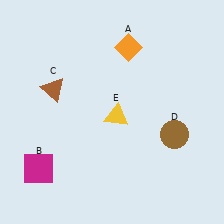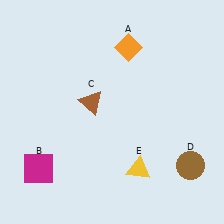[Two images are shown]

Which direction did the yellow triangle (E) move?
The yellow triangle (E) moved down.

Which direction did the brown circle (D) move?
The brown circle (D) moved down.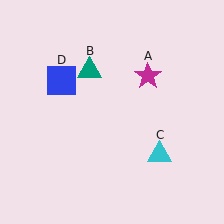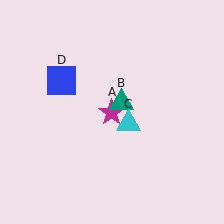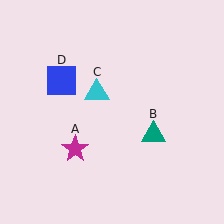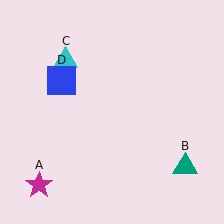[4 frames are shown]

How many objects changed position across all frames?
3 objects changed position: magenta star (object A), teal triangle (object B), cyan triangle (object C).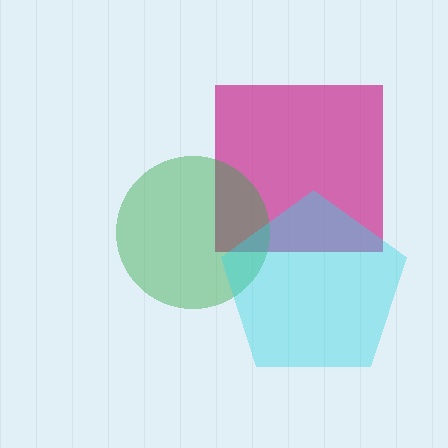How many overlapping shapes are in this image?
There are 3 overlapping shapes in the image.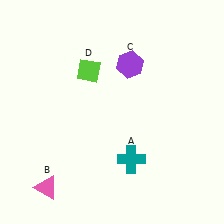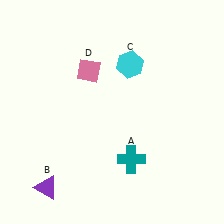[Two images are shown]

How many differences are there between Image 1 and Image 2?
There are 3 differences between the two images.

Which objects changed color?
B changed from pink to purple. C changed from purple to cyan. D changed from lime to pink.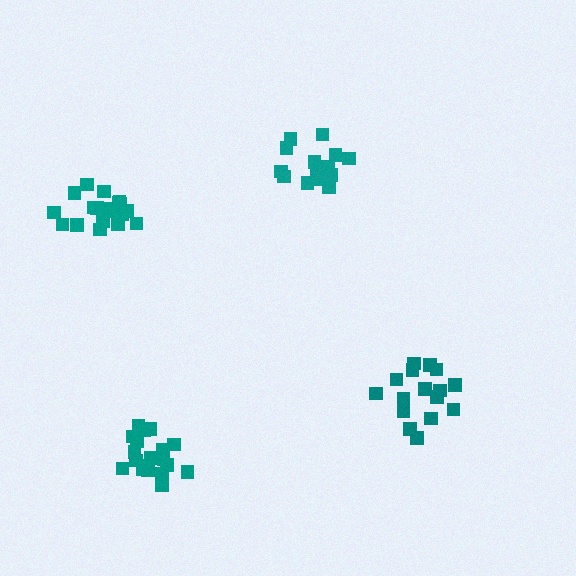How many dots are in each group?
Group 1: 20 dots, Group 2: 21 dots, Group 3: 16 dots, Group 4: 18 dots (75 total).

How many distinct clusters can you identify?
There are 4 distinct clusters.